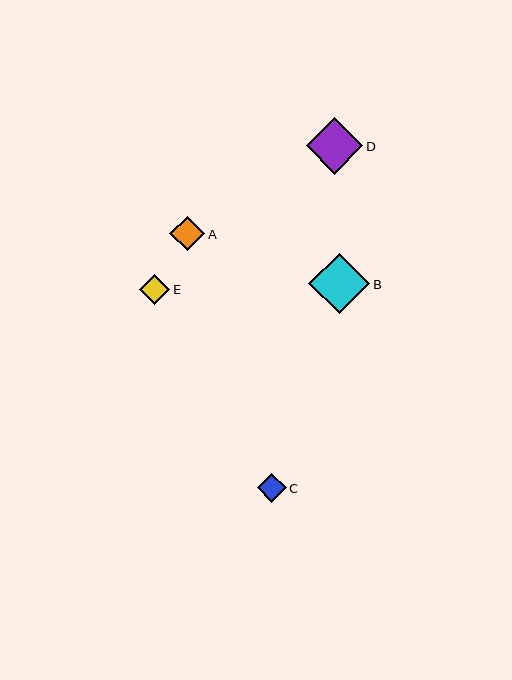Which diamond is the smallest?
Diamond C is the smallest with a size of approximately 29 pixels.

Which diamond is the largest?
Diamond B is the largest with a size of approximately 61 pixels.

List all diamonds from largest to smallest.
From largest to smallest: B, D, A, E, C.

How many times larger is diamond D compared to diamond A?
Diamond D is approximately 1.6 times the size of diamond A.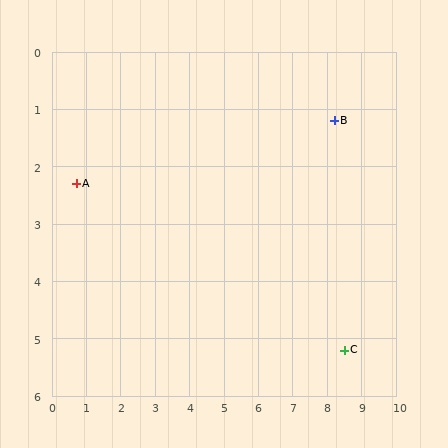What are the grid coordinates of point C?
Point C is at approximately (8.5, 5.2).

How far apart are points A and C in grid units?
Points A and C are about 8.3 grid units apart.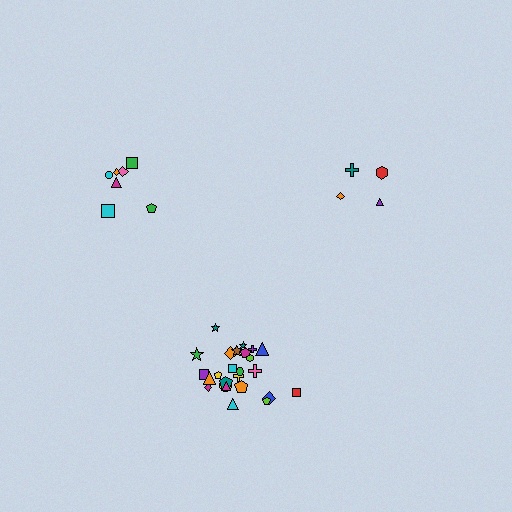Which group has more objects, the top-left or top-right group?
The top-left group.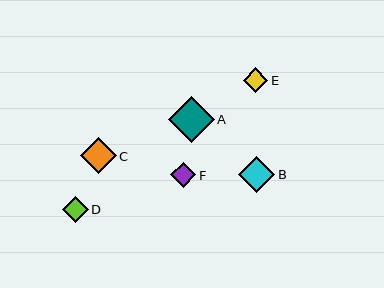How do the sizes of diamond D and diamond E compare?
Diamond D and diamond E are approximately the same size.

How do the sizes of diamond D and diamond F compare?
Diamond D and diamond F are approximately the same size.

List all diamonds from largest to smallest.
From largest to smallest: A, B, C, D, E, F.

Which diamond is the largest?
Diamond A is the largest with a size of approximately 46 pixels.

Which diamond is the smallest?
Diamond F is the smallest with a size of approximately 25 pixels.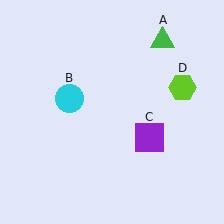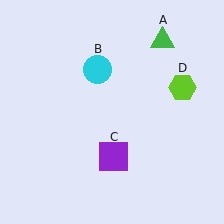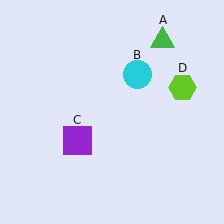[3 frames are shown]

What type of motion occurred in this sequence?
The cyan circle (object B), purple square (object C) rotated clockwise around the center of the scene.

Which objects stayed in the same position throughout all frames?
Green triangle (object A) and lime hexagon (object D) remained stationary.